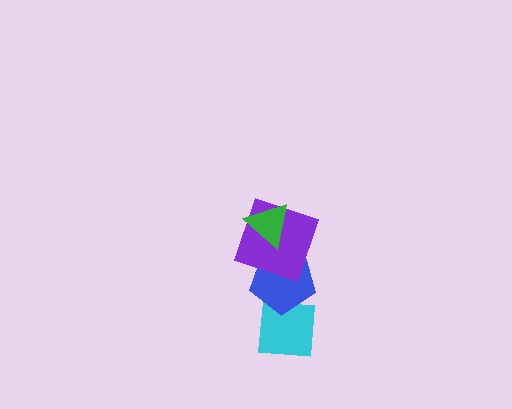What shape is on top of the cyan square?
The blue pentagon is on top of the cyan square.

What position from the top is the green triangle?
The green triangle is 1st from the top.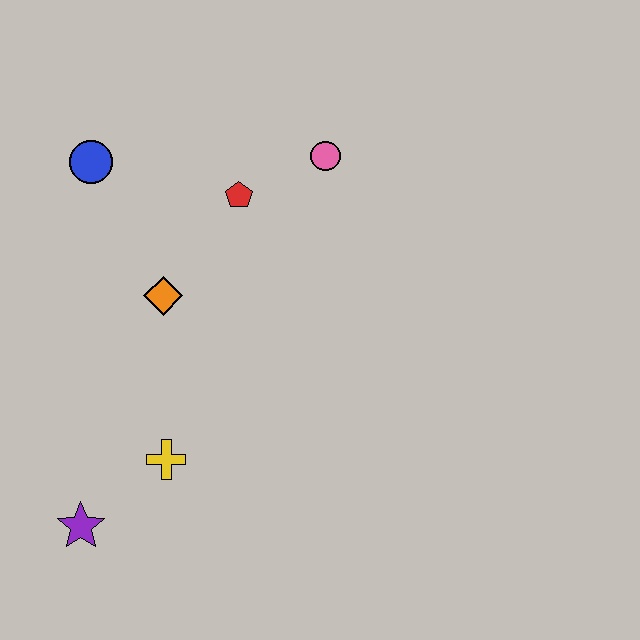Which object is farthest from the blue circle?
The purple star is farthest from the blue circle.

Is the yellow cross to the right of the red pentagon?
No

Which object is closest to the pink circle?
The red pentagon is closest to the pink circle.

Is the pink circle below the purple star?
No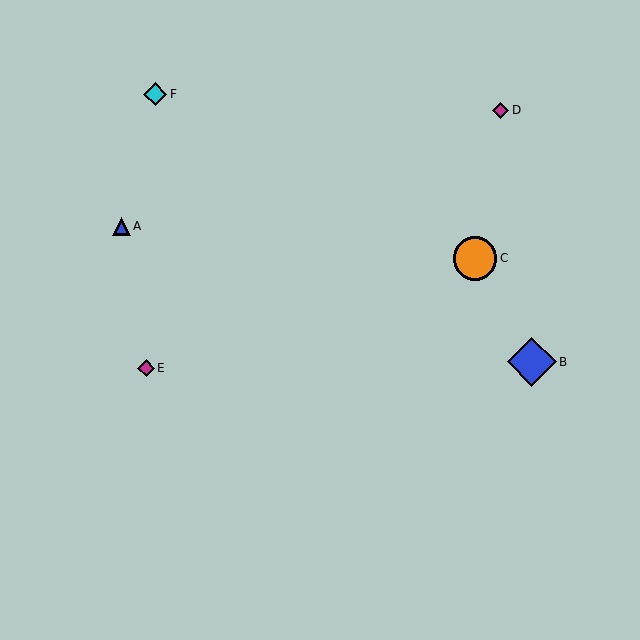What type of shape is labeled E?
Shape E is a magenta diamond.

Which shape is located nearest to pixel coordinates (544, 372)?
The blue diamond (labeled B) at (532, 362) is nearest to that location.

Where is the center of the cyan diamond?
The center of the cyan diamond is at (155, 94).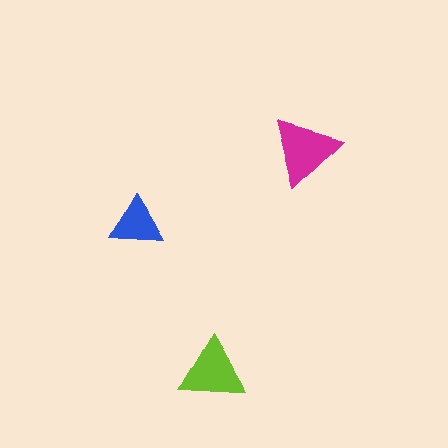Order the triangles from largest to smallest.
the magenta one, the lime one, the blue one.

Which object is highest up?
The magenta triangle is topmost.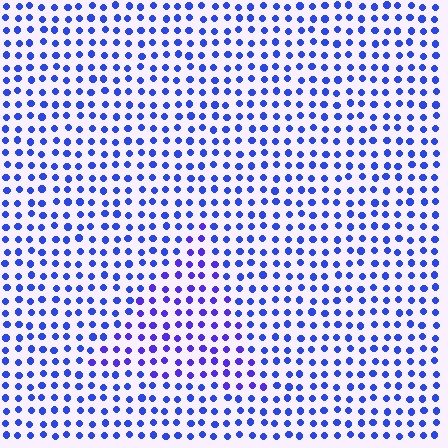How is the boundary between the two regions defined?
The boundary is defined purely by a slight shift in hue (about 23 degrees). Spacing, size, and orientation are identical on both sides.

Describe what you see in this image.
The image is filled with small blue elements in a uniform arrangement. A triangle-shaped region is visible where the elements are tinted to a slightly different hue, forming a subtle color boundary.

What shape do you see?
I see a triangle.